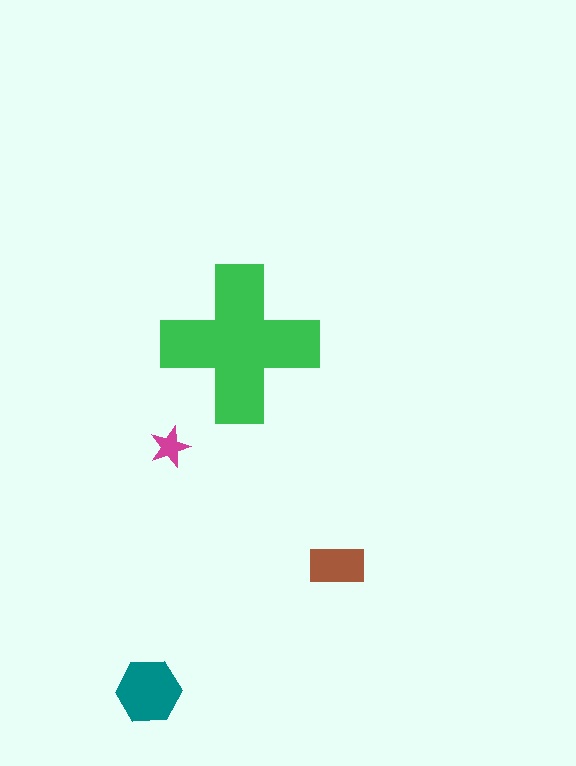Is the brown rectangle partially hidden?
No, the brown rectangle is fully visible.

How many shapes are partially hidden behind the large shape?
0 shapes are partially hidden.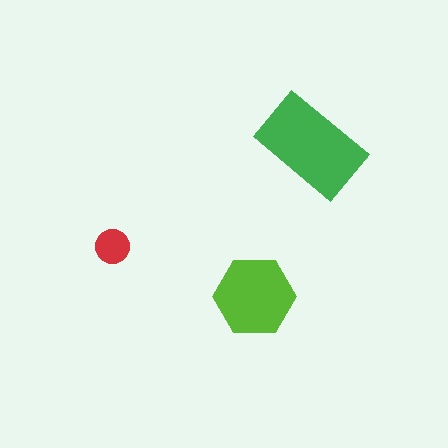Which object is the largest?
The green rectangle.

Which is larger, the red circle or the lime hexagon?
The lime hexagon.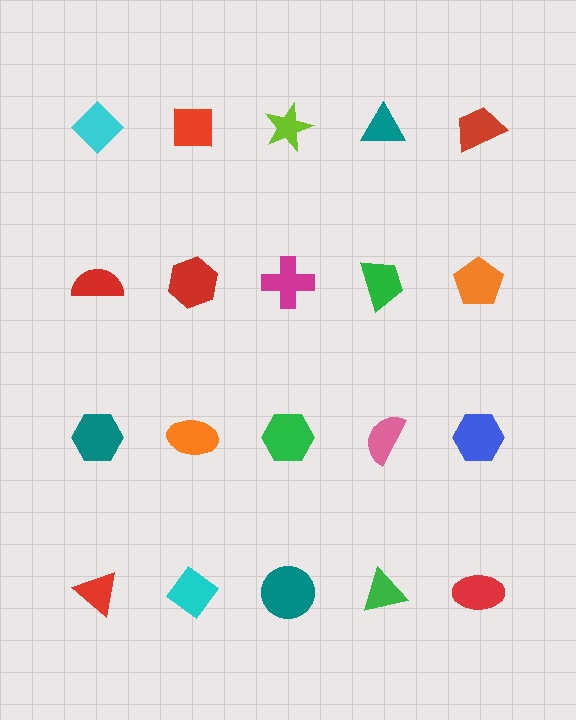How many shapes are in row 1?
5 shapes.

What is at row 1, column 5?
A red trapezoid.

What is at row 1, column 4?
A teal triangle.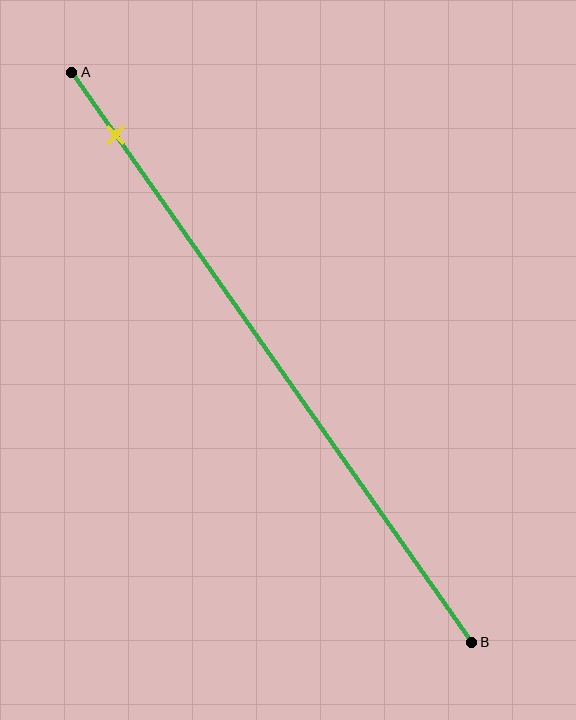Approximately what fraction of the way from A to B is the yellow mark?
The yellow mark is approximately 10% of the way from A to B.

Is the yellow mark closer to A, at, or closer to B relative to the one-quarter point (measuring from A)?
The yellow mark is closer to point A than the one-quarter point of segment AB.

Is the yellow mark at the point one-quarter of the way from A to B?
No, the mark is at about 10% from A, not at the 25% one-quarter point.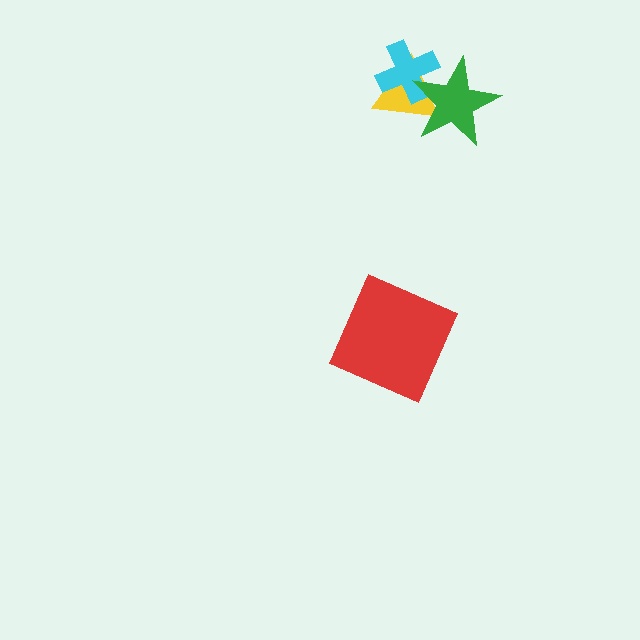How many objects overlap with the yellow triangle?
2 objects overlap with the yellow triangle.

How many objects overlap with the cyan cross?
2 objects overlap with the cyan cross.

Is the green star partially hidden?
No, no other shape covers it.